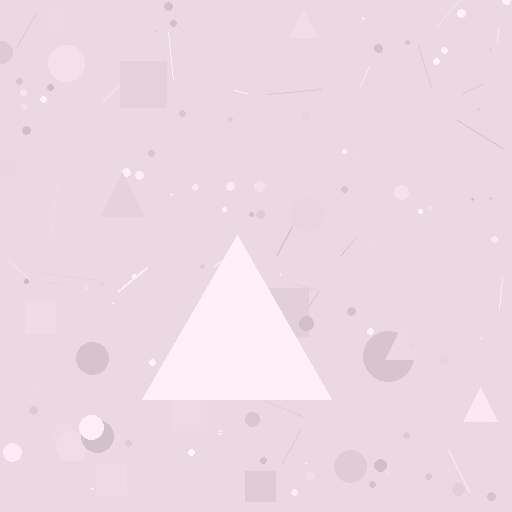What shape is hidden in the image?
A triangle is hidden in the image.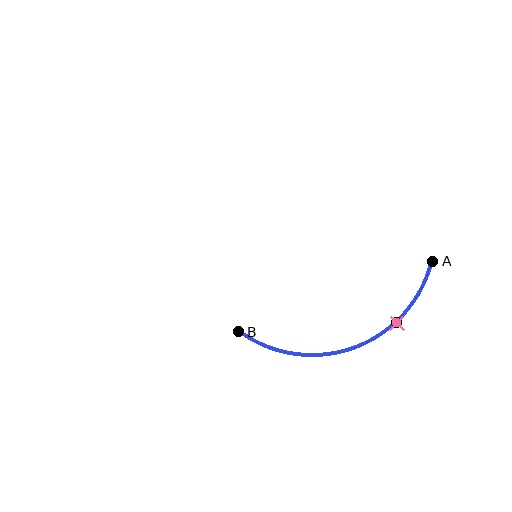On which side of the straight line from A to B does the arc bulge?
The arc bulges below the straight line connecting A and B.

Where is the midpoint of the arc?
The arc midpoint is the point on the curve farthest from the straight line joining A and B. It sits below that line.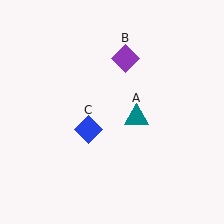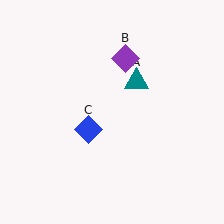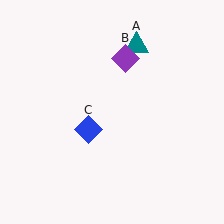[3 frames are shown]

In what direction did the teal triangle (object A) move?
The teal triangle (object A) moved up.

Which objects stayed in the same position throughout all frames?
Purple diamond (object B) and blue diamond (object C) remained stationary.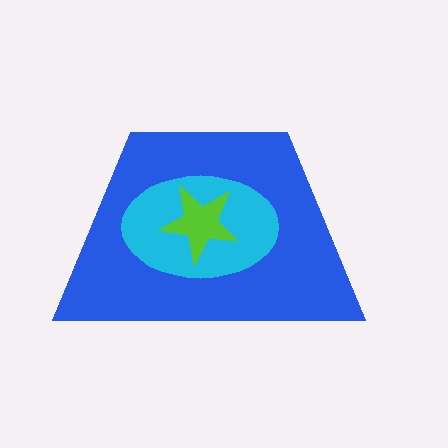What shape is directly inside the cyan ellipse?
The lime star.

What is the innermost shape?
The lime star.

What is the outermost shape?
The blue trapezoid.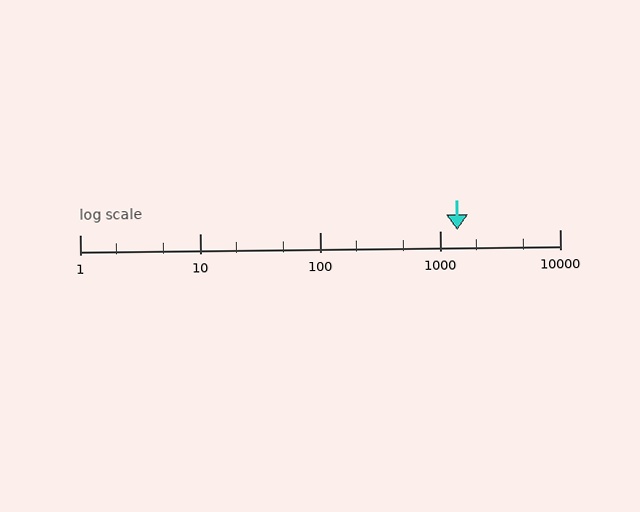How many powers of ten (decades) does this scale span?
The scale spans 4 decades, from 1 to 10000.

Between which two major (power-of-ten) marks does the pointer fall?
The pointer is between 1000 and 10000.